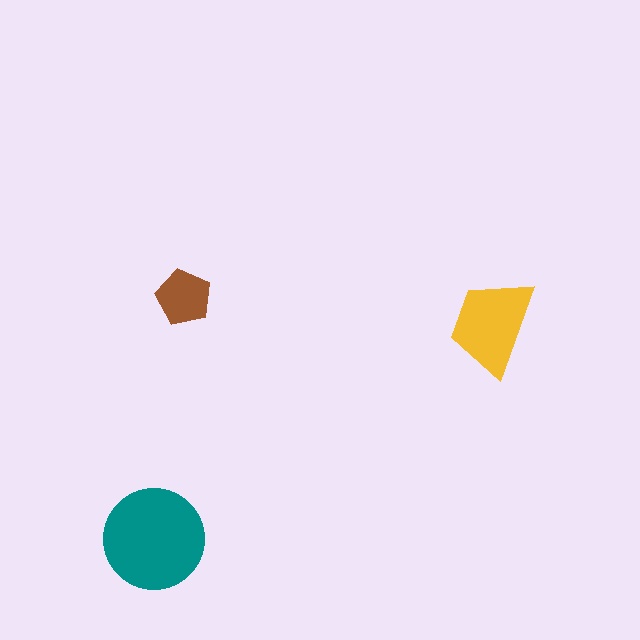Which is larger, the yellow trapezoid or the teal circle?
The teal circle.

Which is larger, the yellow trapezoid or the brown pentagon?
The yellow trapezoid.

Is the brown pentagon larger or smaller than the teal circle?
Smaller.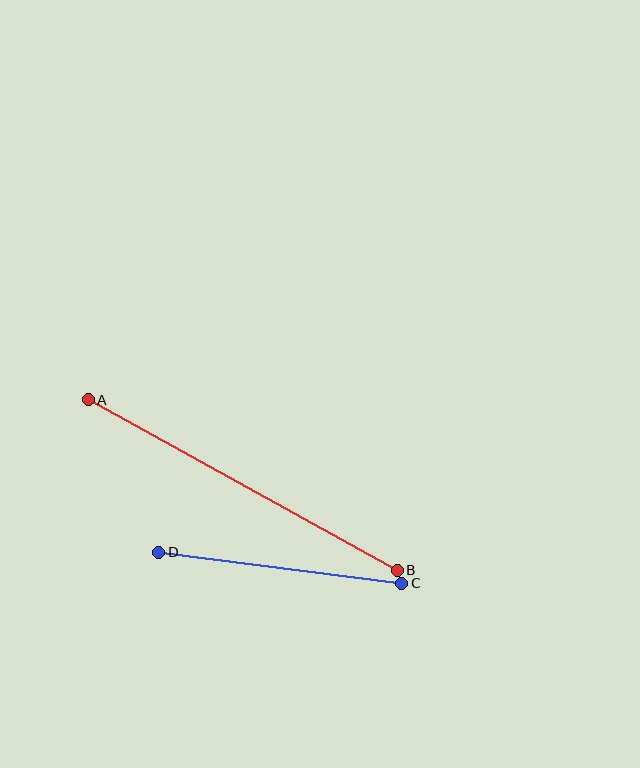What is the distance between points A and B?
The distance is approximately 353 pixels.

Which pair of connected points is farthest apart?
Points A and B are farthest apart.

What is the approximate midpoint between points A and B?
The midpoint is at approximately (243, 485) pixels.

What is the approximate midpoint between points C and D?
The midpoint is at approximately (280, 568) pixels.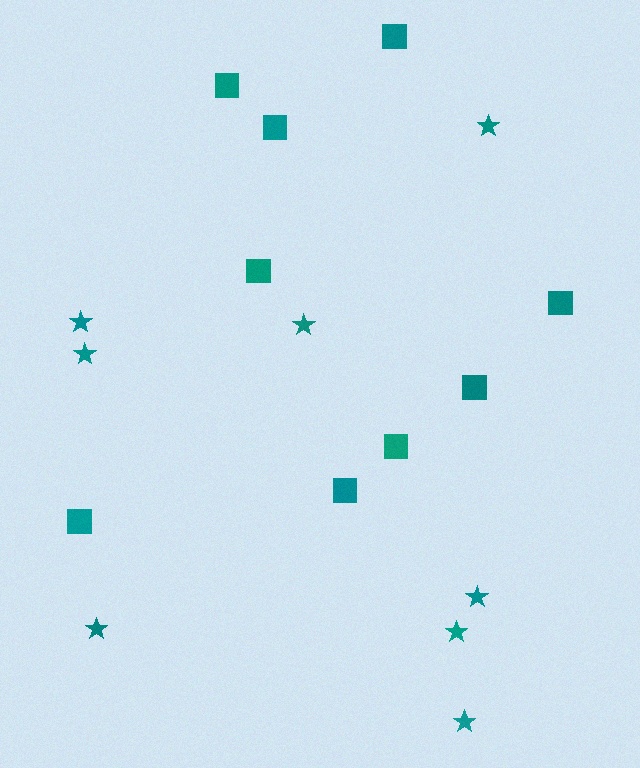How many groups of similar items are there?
There are 2 groups: one group of squares (9) and one group of stars (8).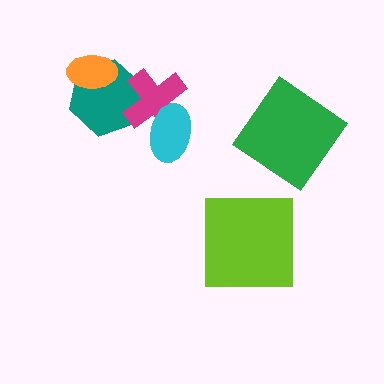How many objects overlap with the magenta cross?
2 objects overlap with the magenta cross.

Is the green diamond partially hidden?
No, no other shape covers it.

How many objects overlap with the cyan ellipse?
1 object overlaps with the cyan ellipse.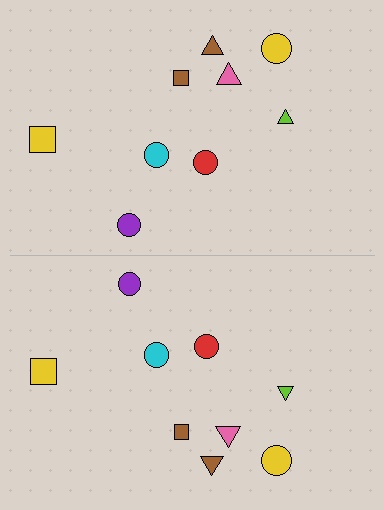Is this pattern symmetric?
Yes, this pattern has bilateral (reflection) symmetry.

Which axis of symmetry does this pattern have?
The pattern has a horizontal axis of symmetry running through the center of the image.